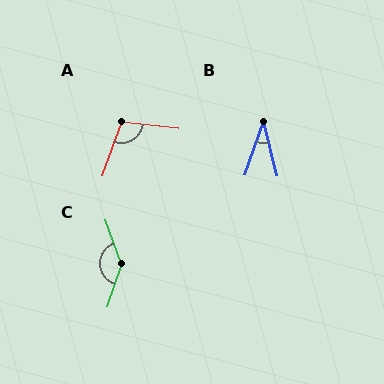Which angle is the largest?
C, at approximately 142 degrees.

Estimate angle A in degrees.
Approximately 104 degrees.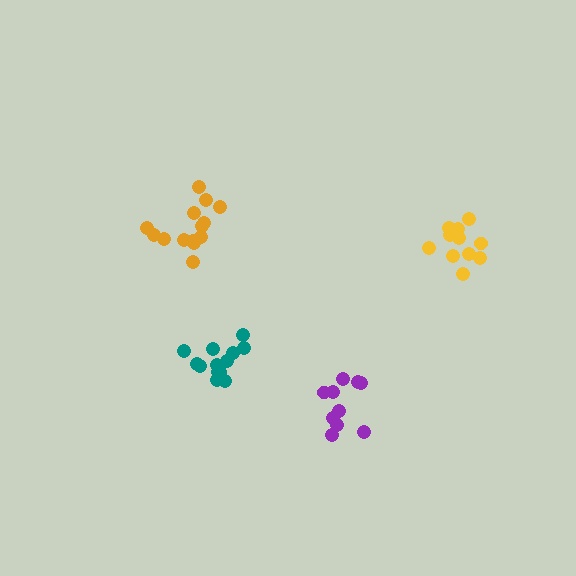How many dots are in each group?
Group 1: 10 dots, Group 2: 13 dots, Group 3: 11 dots, Group 4: 15 dots (49 total).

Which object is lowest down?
The purple cluster is bottommost.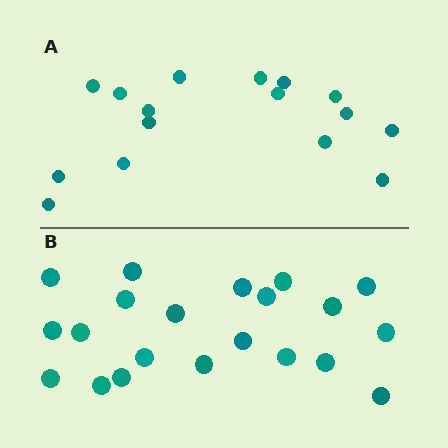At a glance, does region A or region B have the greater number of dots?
Region B (the bottom region) has more dots.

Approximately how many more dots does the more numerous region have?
Region B has about 5 more dots than region A.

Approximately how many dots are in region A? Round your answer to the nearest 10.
About 20 dots. (The exact count is 16, which rounds to 20.)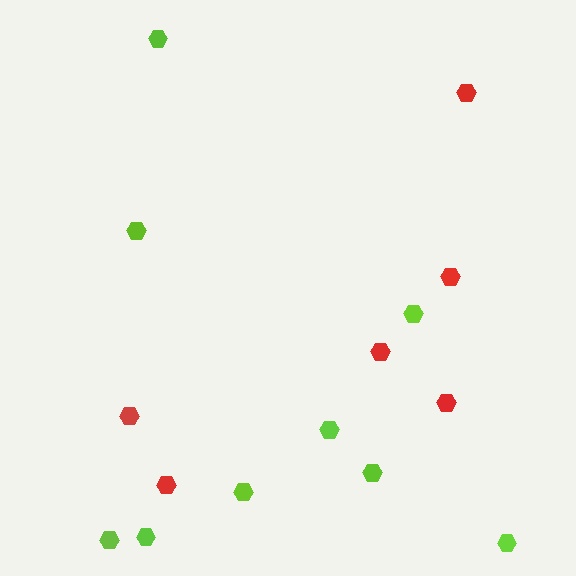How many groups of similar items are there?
There are 2 groups: one group of red hexagons (6) and one group of lime hexagons (9).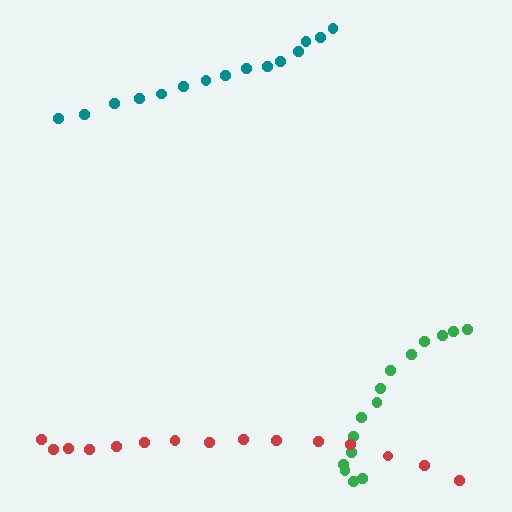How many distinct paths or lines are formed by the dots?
There are 3 distinct paths.